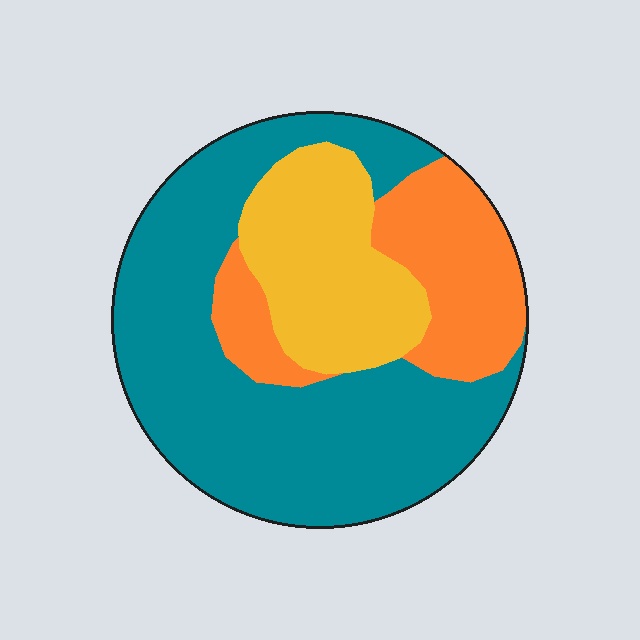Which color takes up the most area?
Teal, at roughly 55%.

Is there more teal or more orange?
Teal.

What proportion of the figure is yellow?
Yellow takes up about one fifth (1/5) of the figure.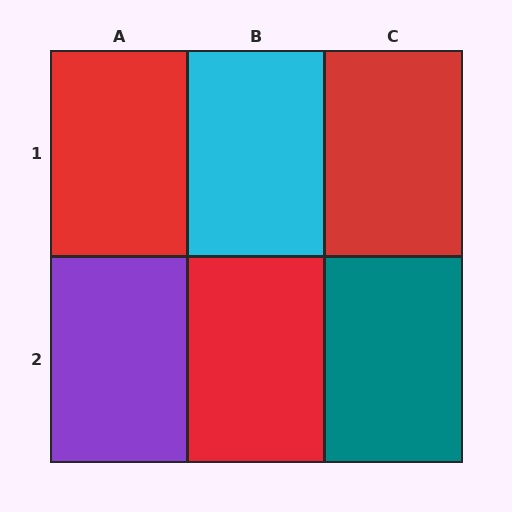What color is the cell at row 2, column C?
Teal.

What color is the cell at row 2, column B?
Red.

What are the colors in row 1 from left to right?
Red, cyan, red.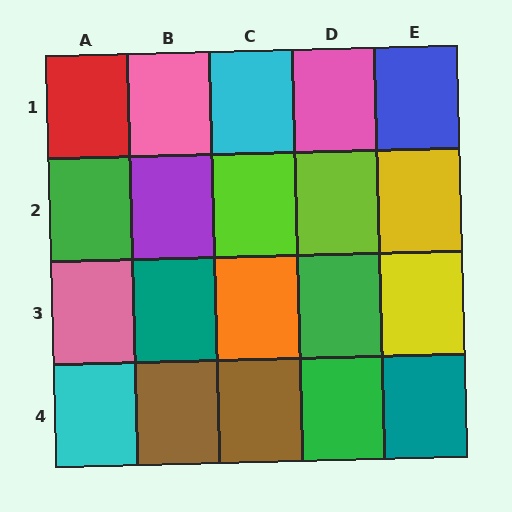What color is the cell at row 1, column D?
Pink.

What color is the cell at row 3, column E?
Yellow.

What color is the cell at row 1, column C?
Cyan.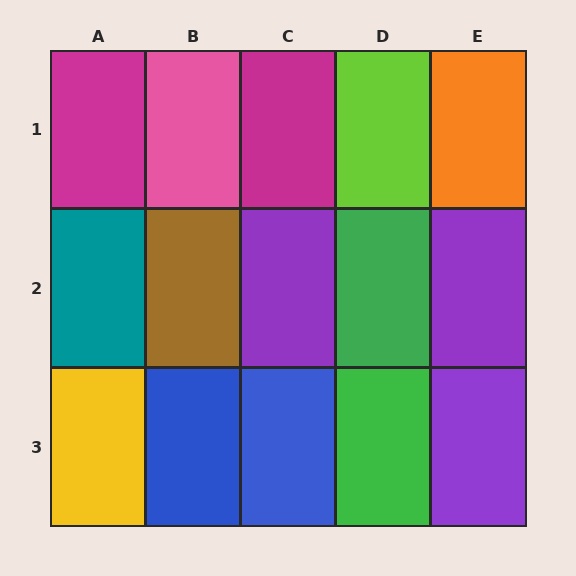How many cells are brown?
1 cell is brown.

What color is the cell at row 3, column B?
Blue.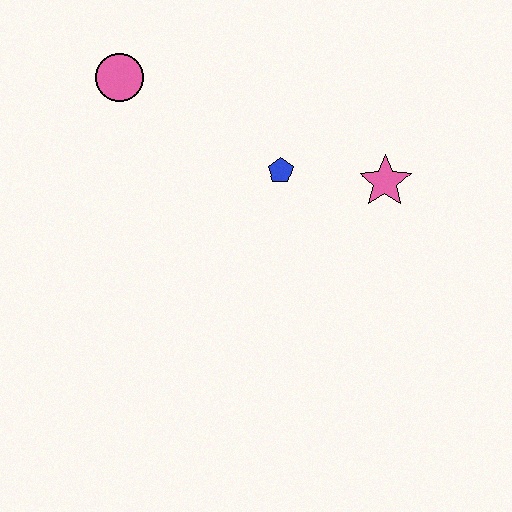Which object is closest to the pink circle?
The blue pentagon is closest to the pink circle.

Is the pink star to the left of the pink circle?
No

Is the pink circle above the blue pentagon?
Yes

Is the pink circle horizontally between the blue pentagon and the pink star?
No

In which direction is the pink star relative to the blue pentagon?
The pink star is to the right of the blue pentagon.